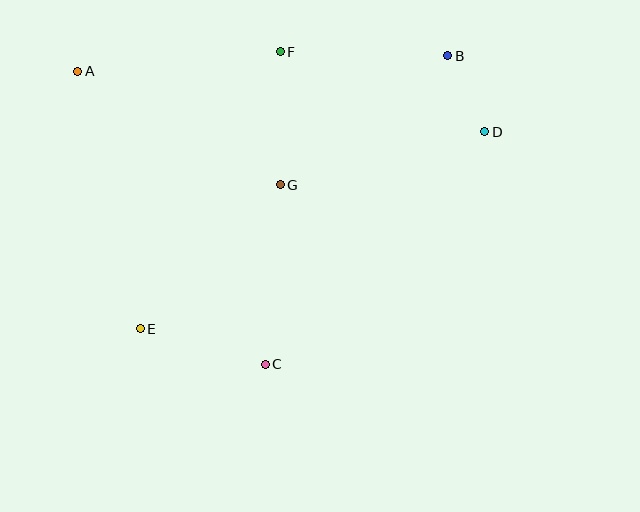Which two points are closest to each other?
Points B and D are closest to each other.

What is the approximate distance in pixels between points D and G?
The distance between D and G is approximately 211 pixels.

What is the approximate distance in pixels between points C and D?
The distance between C and D is approximately 320 pixels.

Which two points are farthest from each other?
Points B and E are farthest from each other.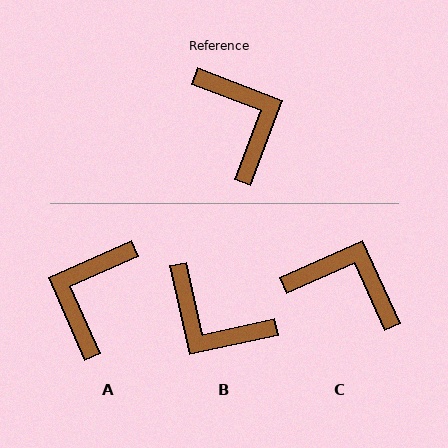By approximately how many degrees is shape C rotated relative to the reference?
Approximately 45 degrees counter-clockwise.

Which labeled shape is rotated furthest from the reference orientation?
B, about 147 degrees away.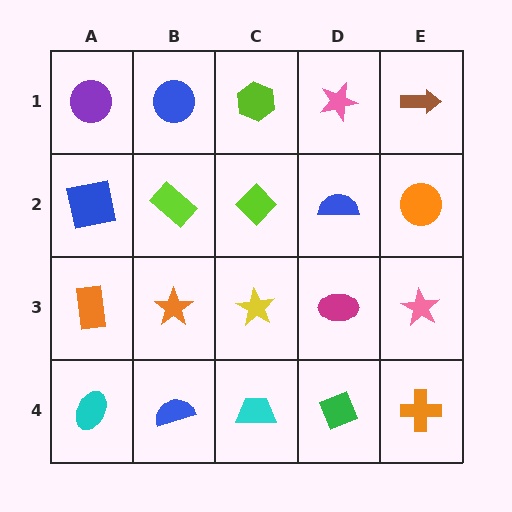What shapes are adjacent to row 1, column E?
An orange circle (row 2, column E), a pink star (row 1, column D).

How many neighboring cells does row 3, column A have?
3.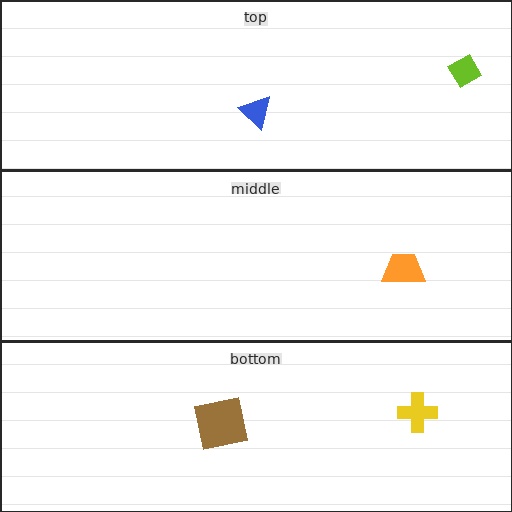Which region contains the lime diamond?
The top region.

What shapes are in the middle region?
The orange trapezoid.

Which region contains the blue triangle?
The top region.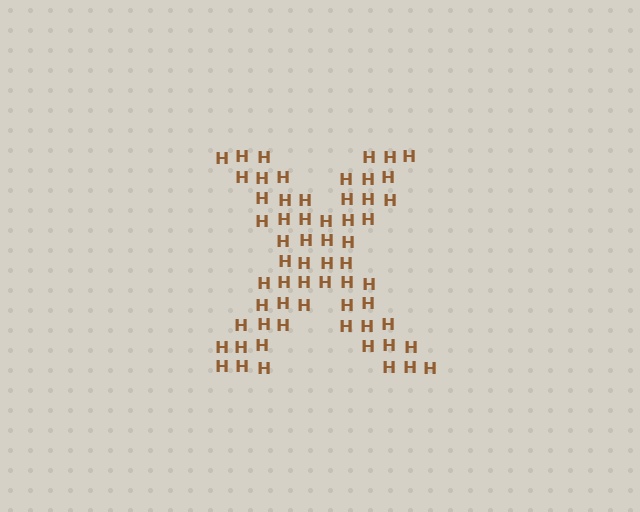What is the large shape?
The large shape is the letter X.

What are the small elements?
The small elements are letter H's.